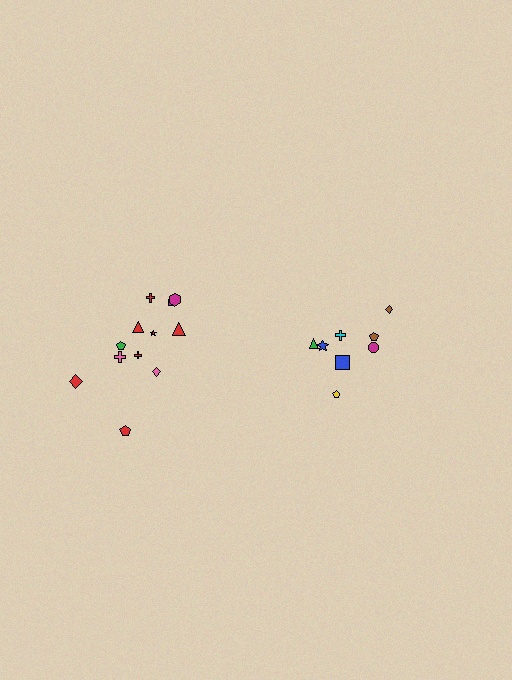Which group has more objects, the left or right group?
The left group.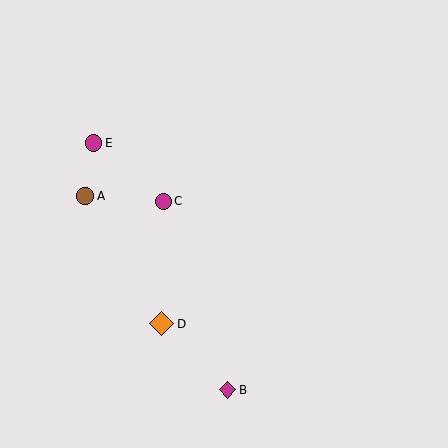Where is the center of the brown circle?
The center of the brown circle is at (85, 196).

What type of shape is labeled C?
Shape C is a magenta circle.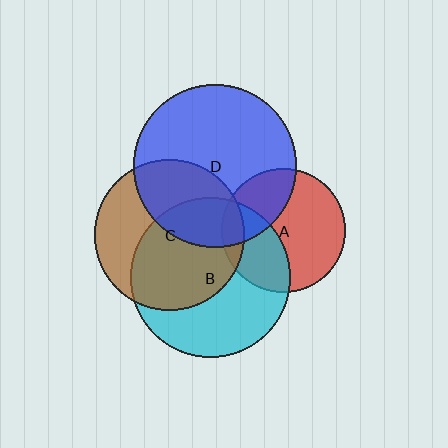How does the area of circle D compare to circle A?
Approximately 1.7 times.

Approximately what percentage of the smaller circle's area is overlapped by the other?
Approximately 10%.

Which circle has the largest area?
Circle D (blue).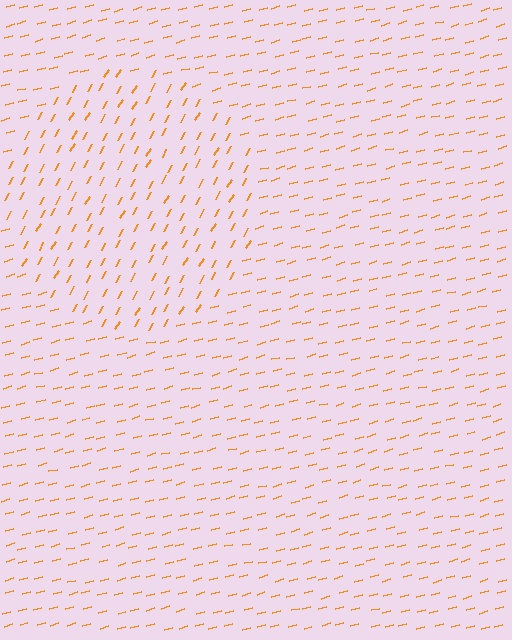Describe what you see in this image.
The image is filled with small orange line segments. A circle region in the image has lines oriented differently from the surrounding lines, creating a visible texture boundary.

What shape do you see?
I see a circle.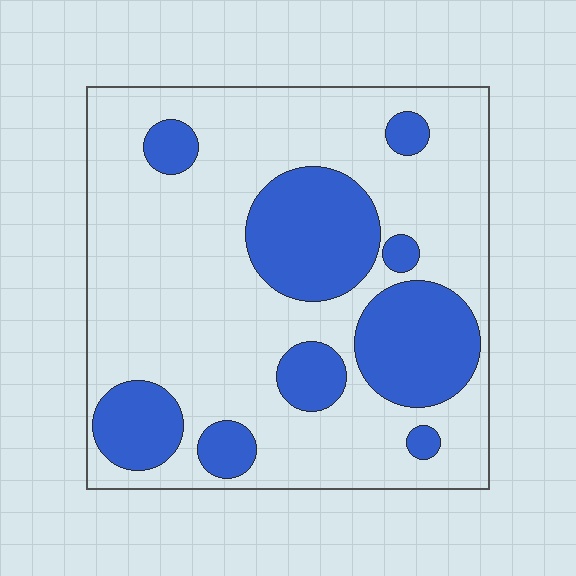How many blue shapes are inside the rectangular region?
9.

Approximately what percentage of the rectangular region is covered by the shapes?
Approximately 30%.